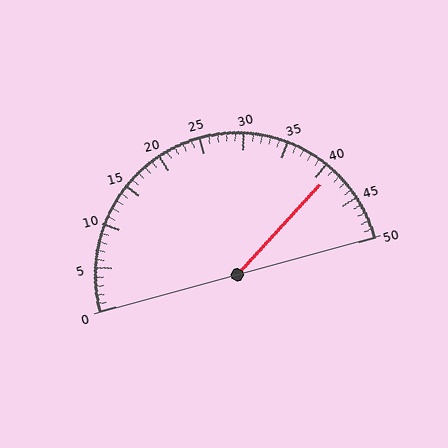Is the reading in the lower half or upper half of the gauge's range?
The reading is in the upper half of the range (0 to 50).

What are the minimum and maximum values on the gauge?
The gauge ranges from 0 to 50.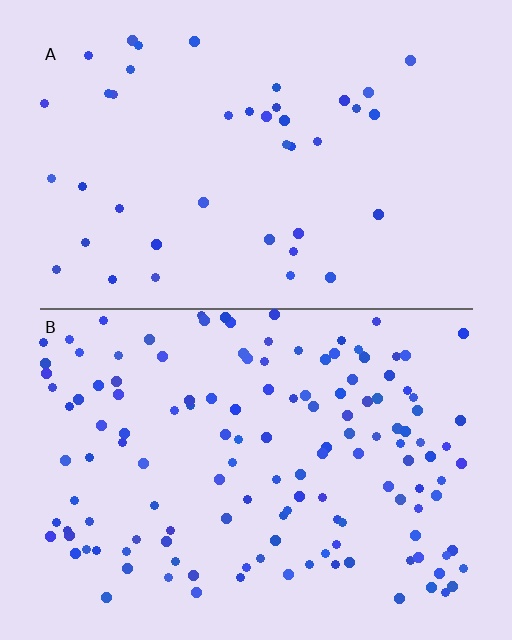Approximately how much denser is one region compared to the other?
Approximately 3.3× — region B over region A.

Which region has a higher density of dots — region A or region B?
B (the bottom).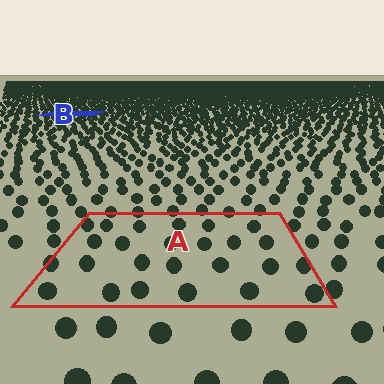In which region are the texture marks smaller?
The texture marks are smaller in region B, because it is farther away.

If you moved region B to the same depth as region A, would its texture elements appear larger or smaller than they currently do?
They would appear larger. At a closer depth, the same texture elements are projected at a bigger on-screen size.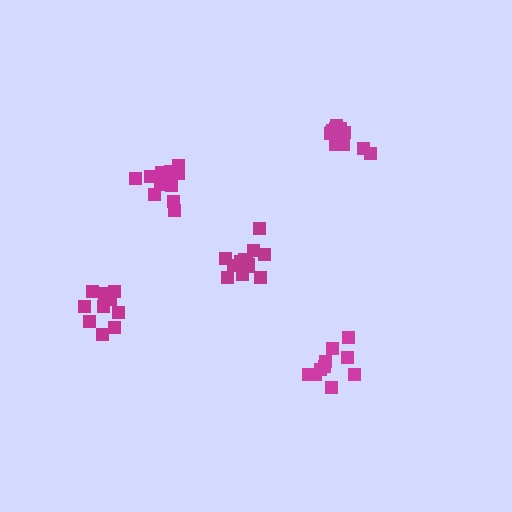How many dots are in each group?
Group 1: 10 dots, Group 2: 13 dots, Group 3: 15 dots, Group 4: 11 dots, Group 5: 13 dots (62 total).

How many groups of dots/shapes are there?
There are 5 groups.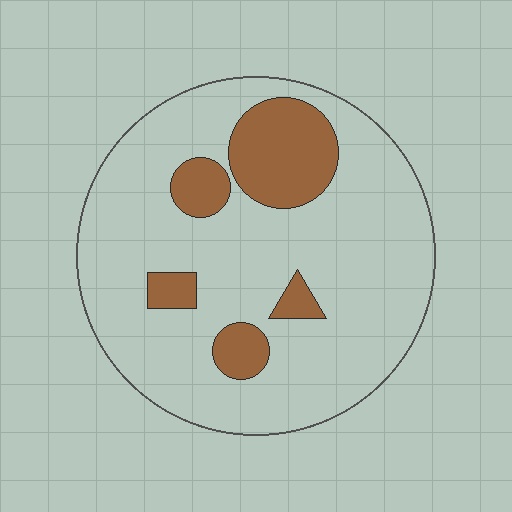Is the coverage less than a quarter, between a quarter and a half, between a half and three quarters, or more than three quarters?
Less than a quarter.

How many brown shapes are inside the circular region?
5.